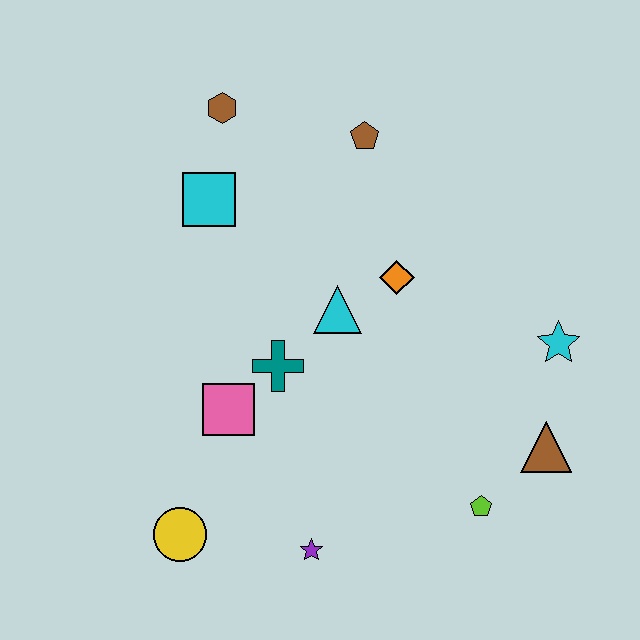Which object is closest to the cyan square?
The brown hexagon is closest to the cyan square.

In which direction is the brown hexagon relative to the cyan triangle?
The brown hexagon is above the cyan triangle.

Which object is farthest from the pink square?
The cyan star is farthest from the pink square.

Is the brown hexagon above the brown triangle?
Yes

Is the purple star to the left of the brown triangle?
Yes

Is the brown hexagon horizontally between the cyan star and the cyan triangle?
No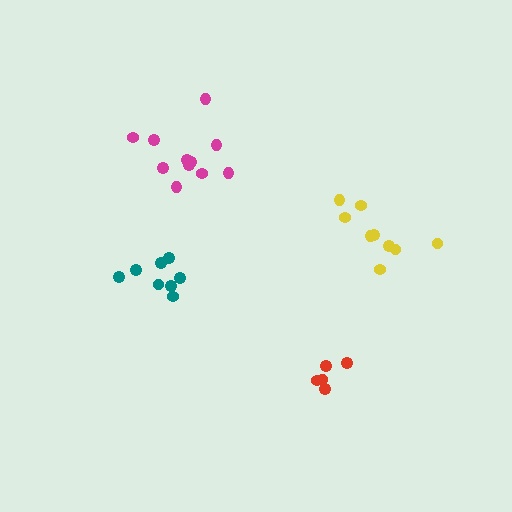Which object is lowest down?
The red cluster is bottommost.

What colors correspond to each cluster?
The clusters are colored: yellow, magenta, teal, red.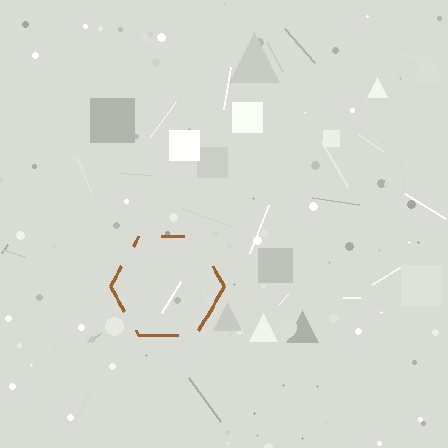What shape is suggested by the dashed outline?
The dashed outline suggests a hexagon.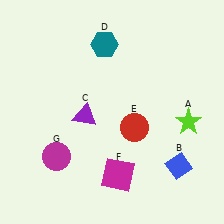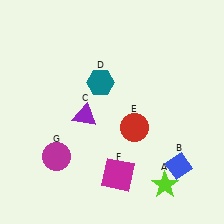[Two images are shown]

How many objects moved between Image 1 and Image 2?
2 objects moved between the two images.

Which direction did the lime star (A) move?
The lime star (A) moved down.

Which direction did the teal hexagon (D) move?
The teal hexagon (D) moved down.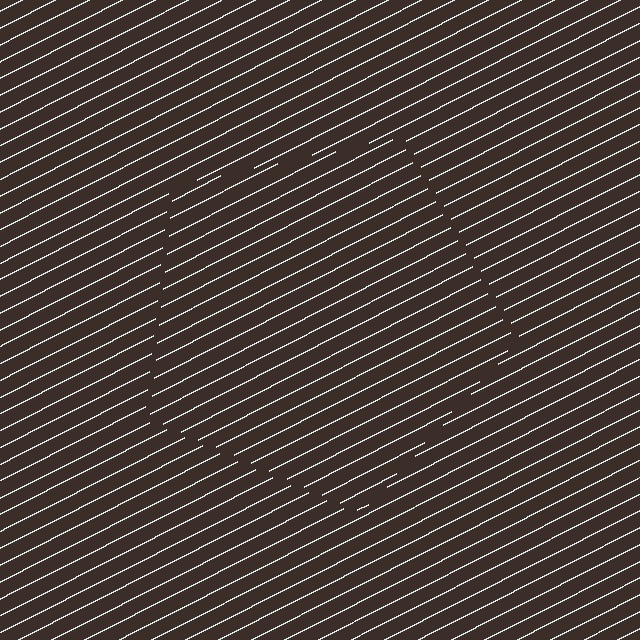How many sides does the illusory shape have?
5 sides — the line-ends trace a pentagon.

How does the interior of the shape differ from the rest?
The interior of the shape contains the same grating, shifted by half a period — the contour is defined by the phase discontinuity where line-ends from the inner and outer gratings abut.